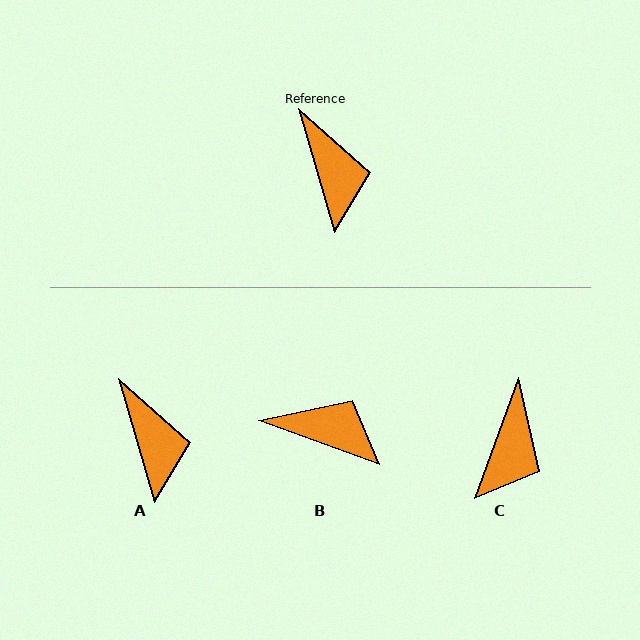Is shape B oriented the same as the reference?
No, it is off by about 54 degrees.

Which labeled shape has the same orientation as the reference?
A.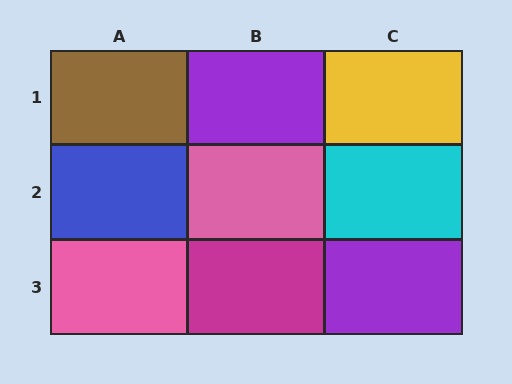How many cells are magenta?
1 cell is magenta.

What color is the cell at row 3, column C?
Purple.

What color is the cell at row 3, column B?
Magenta.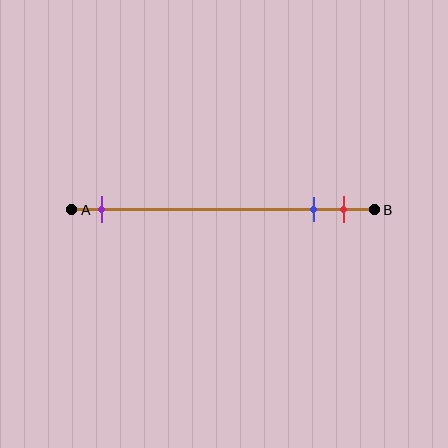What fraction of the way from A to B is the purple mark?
The purple mark is approximately 10% (0.1) of the way from A to B.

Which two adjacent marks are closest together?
The blue and red marks are the closest adjacent pair.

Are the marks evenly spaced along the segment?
No, the marks are not evenly spaced.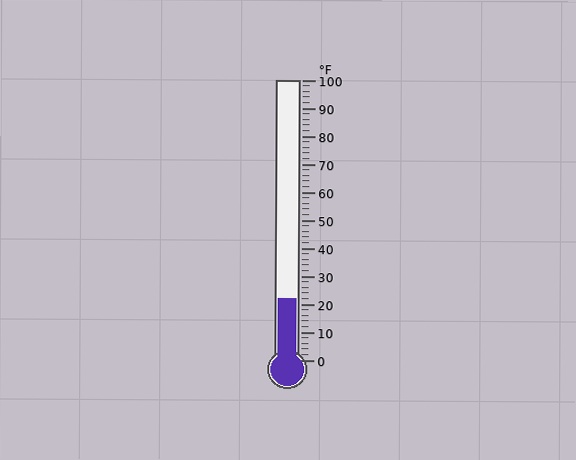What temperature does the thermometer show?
The thermometer shows approximately 22°F.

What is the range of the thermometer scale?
The thermometer scale ranges from 0°F to 100°F.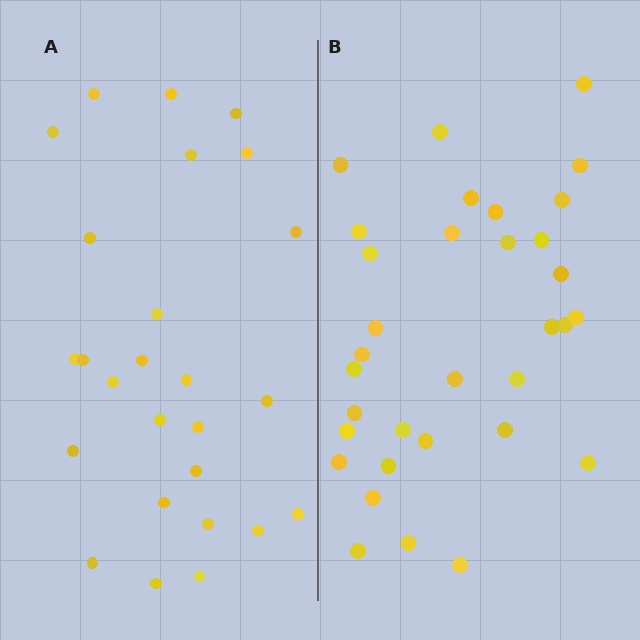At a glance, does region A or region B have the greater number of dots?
Region B (the right region) has more dots.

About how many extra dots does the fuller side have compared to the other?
Region B has roughly 8 or so more dots than region A.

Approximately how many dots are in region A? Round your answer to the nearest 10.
About 30 dots. (The exact count is 26, which rounds to 30.)